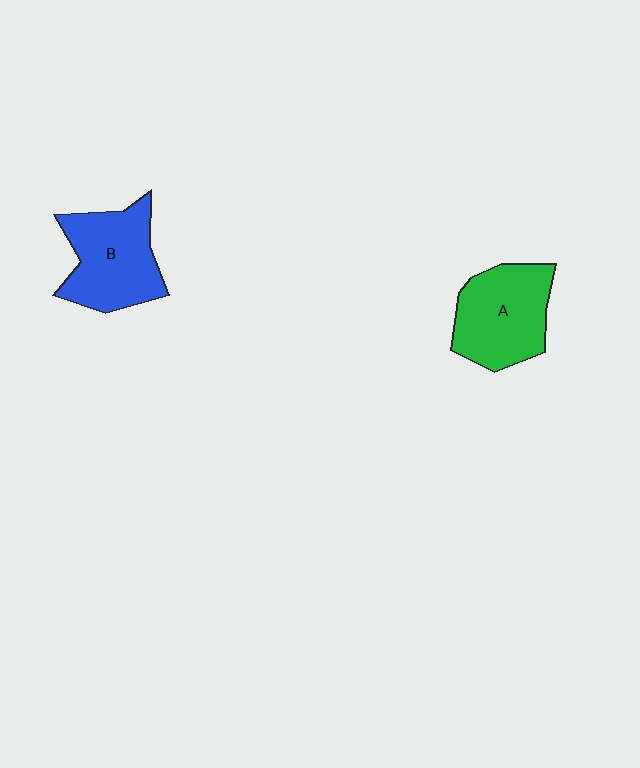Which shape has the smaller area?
Shape A (green).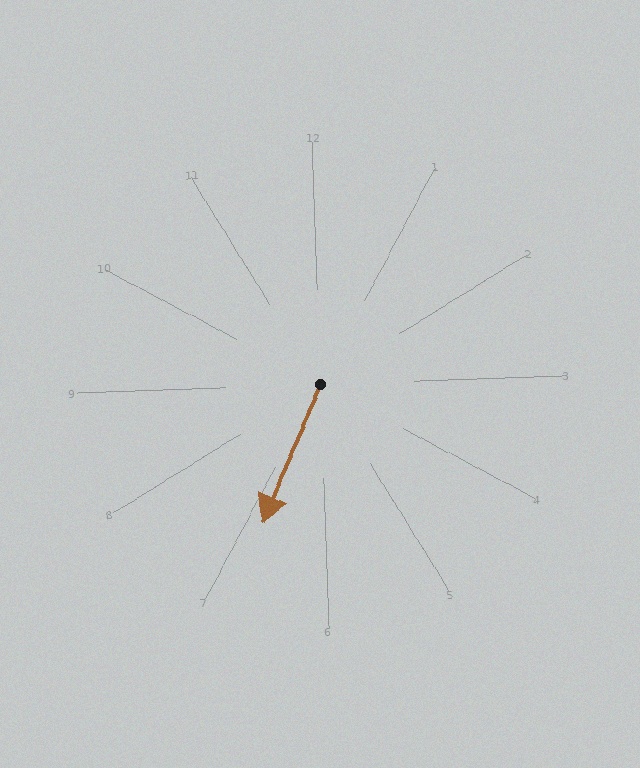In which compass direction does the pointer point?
Southwest.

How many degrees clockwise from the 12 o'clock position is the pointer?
Approximately 205 degrees.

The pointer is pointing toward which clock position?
Roughly 7 o'clock.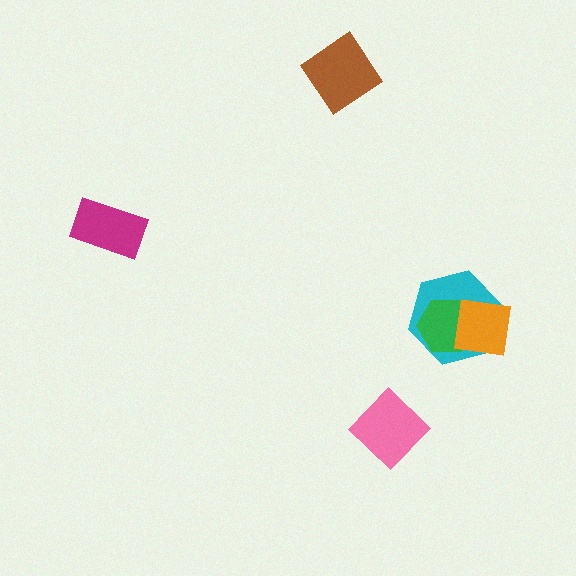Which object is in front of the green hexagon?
The orange square is in front of the green hexagon.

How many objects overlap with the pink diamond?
0 objects overlap with the pink diamond.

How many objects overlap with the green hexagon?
2 objects overlap with the green hexagon.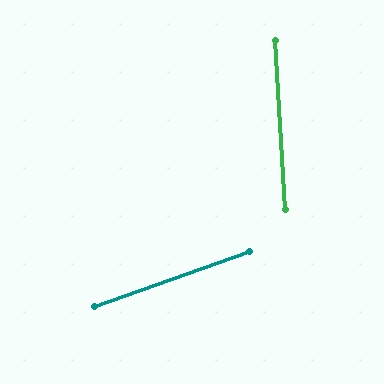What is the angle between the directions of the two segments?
Approximately 74 degrees.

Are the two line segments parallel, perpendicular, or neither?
Neither parallel nor perpendicular — they differ by about 74°.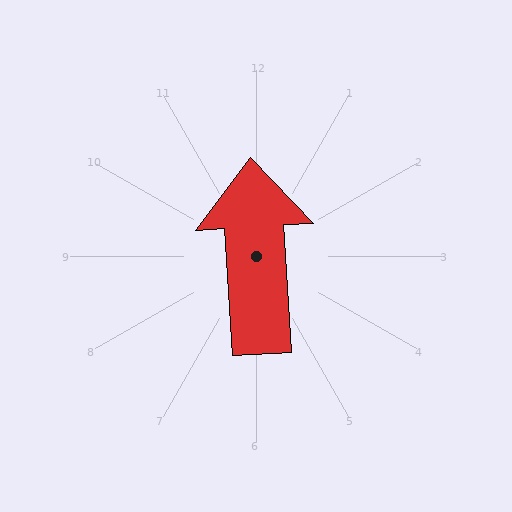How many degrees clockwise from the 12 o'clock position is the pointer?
Approximately 357 degrees.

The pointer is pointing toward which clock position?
Roughly 12 o'clock.